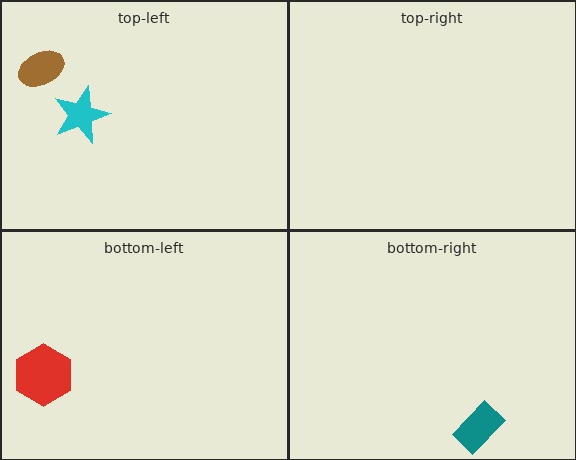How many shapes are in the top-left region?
2.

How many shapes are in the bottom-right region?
1.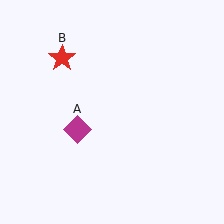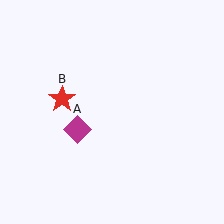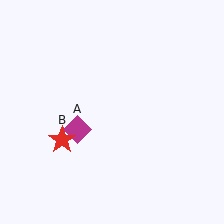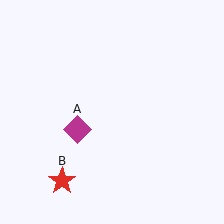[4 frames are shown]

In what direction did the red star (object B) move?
The red star (object B) moved down.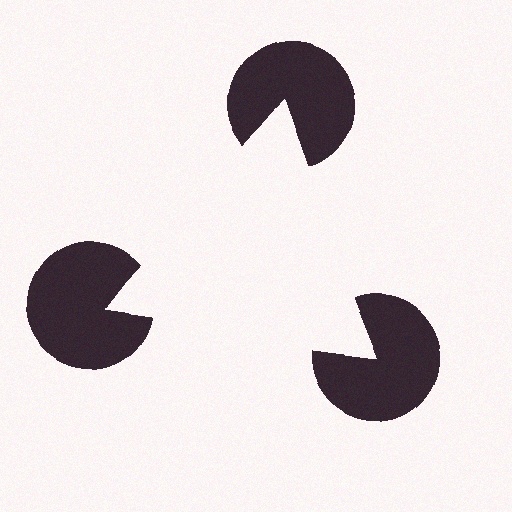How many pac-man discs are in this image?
There are 3 — one at each vertex of the illusory triangle.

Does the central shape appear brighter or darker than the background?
It typically appears slightly brighter than the background, even though no actual brightness change is drawn.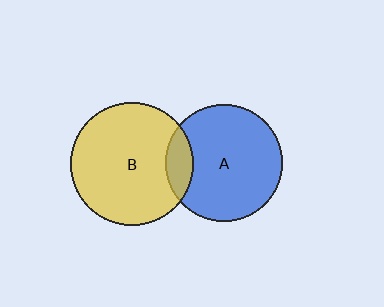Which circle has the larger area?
Circle B (yellow).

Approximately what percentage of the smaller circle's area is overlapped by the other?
Approximately 15%.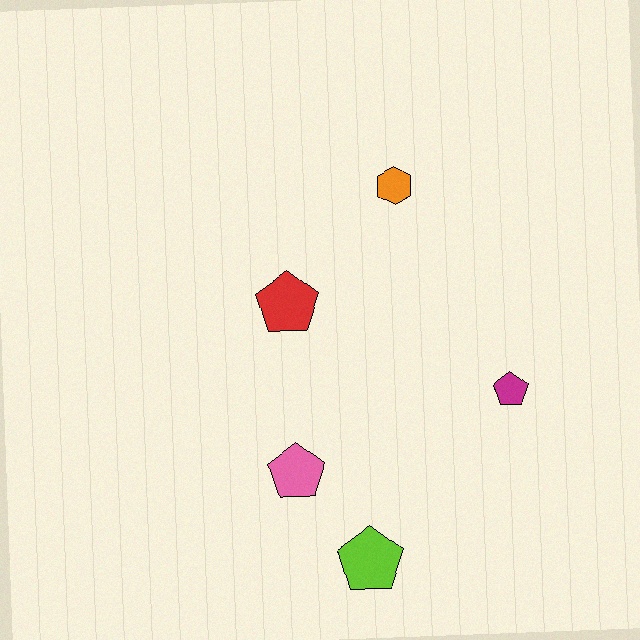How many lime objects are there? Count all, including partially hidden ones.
There is 1 lime object.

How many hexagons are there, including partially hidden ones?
There is 1 hexagon.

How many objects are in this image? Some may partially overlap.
There are 5 objects.